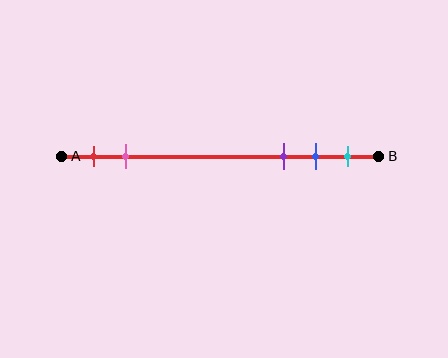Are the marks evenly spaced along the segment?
No, the marks are not evenly spaced.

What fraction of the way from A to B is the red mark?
The red mark is approximately 10% (0.1) of the way from A to B.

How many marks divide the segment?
There are 5 marks dividing the segment.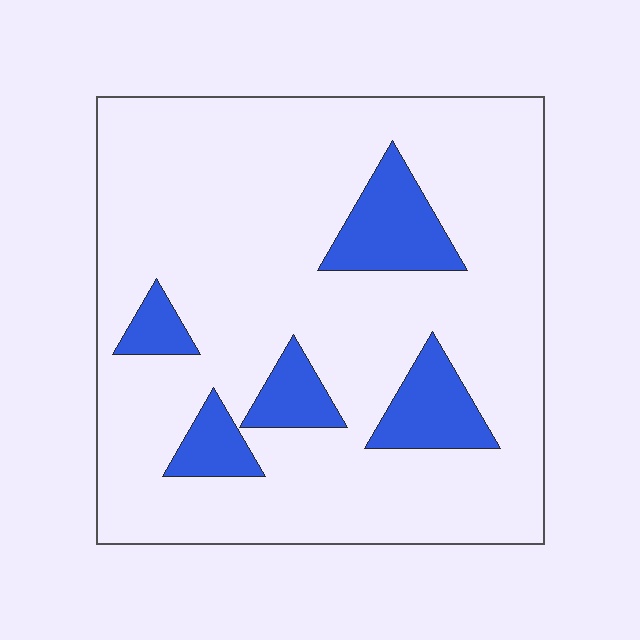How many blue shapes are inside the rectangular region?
5.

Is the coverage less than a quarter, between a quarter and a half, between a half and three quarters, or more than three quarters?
Less than a quarter.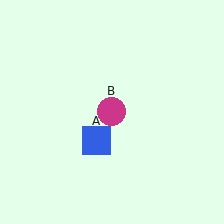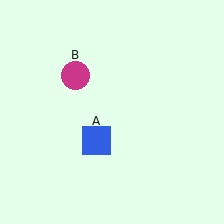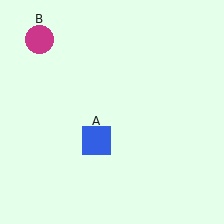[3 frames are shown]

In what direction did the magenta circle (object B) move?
The magenta circle (object B) moved up and to the left.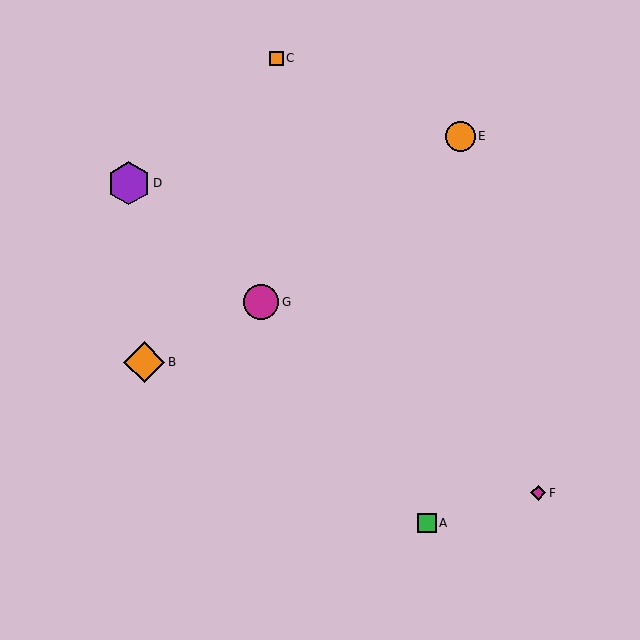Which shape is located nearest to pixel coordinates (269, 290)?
The magenta circle (labeled G) at (261, 302) is nearest to that location.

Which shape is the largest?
The purple hexagon (labeled D) is the largest.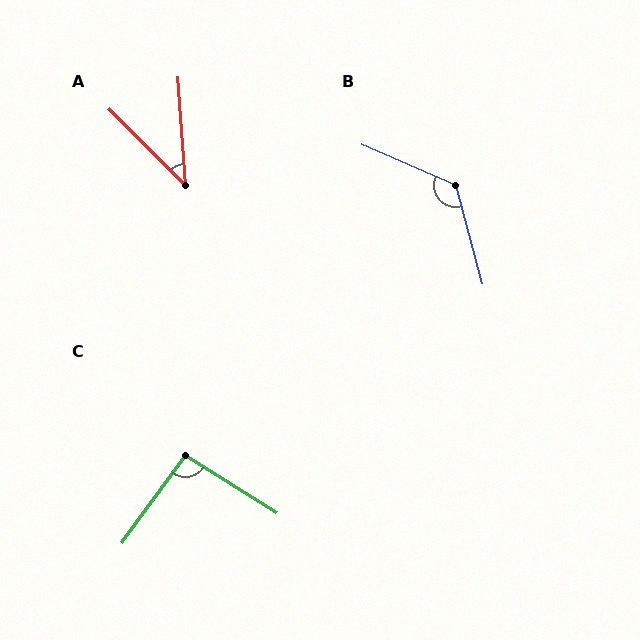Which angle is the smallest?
A, at approximately 41 degrees.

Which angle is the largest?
B, at approximately 129 degrees.